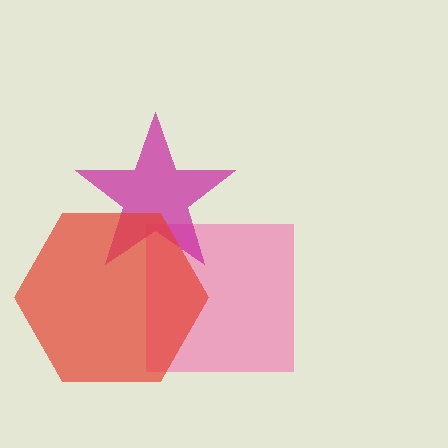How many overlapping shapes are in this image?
There are 3 overlapping shapes in the image.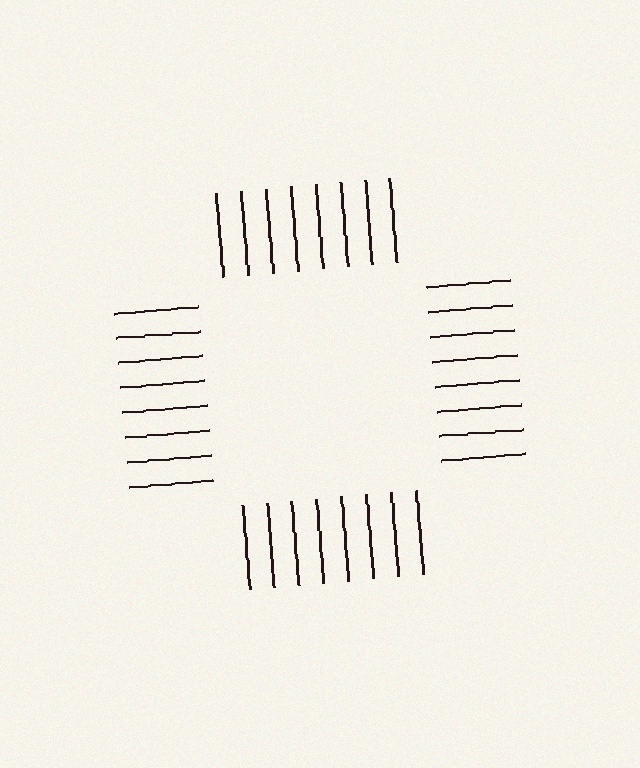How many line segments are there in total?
32 — 8 along each of the 4 edges.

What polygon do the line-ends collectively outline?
An illusory square — the line segments terminate on its edges but no continuous stroke is drawn.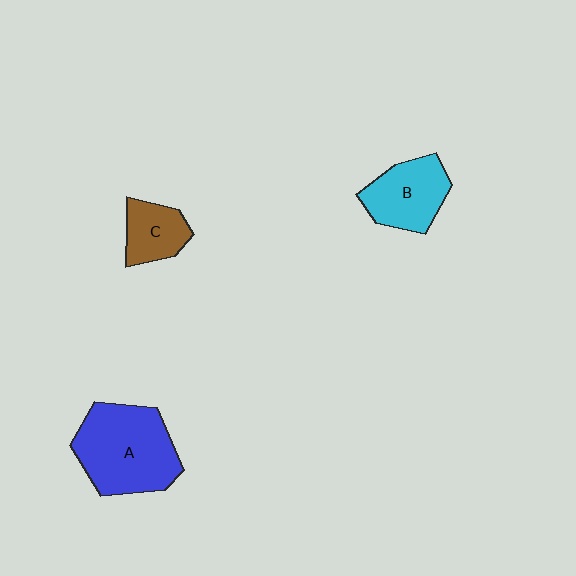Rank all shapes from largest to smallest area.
From largest to smallest: A (blue), B (cyan), C (brown).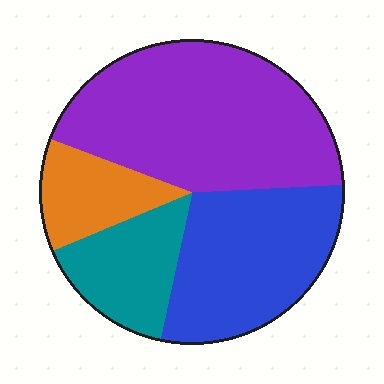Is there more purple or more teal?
Purple.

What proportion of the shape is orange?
Orange covers 12% of the shape.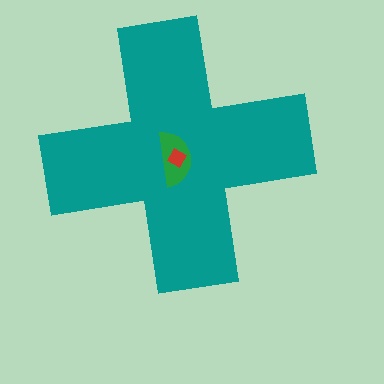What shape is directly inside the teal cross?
The green semicircle.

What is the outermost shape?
The teal cross.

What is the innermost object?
The red diamond.